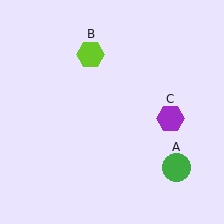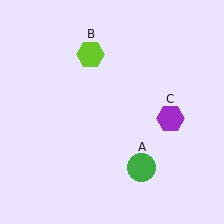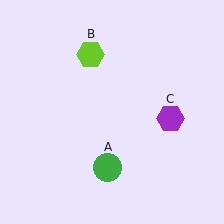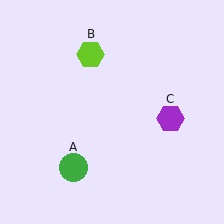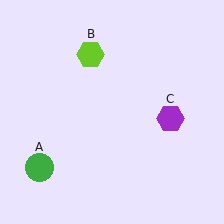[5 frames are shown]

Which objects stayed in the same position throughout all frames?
Lime hexagon (object B) and purple hexagon (object C) remained stationary.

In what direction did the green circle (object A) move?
The green circle (object A) moved left.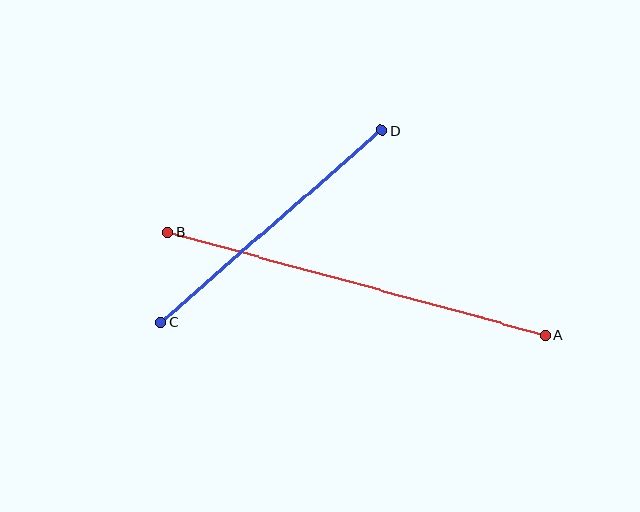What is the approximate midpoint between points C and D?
The midpoint is at approximately (271, 226) pixels.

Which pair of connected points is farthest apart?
Points A and B are farthest apart.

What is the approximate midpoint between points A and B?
The midpoint is at approximately (357, 284) pixels.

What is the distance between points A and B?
The distance is approximately 391 pixels.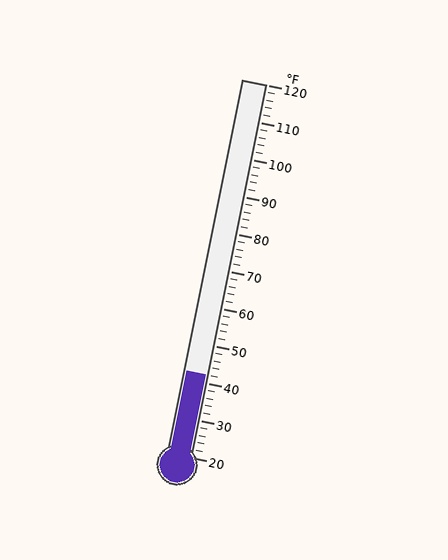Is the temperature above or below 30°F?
The temperature is above 30°F.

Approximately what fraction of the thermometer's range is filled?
The thermometer is filled to approximately 20% of its range.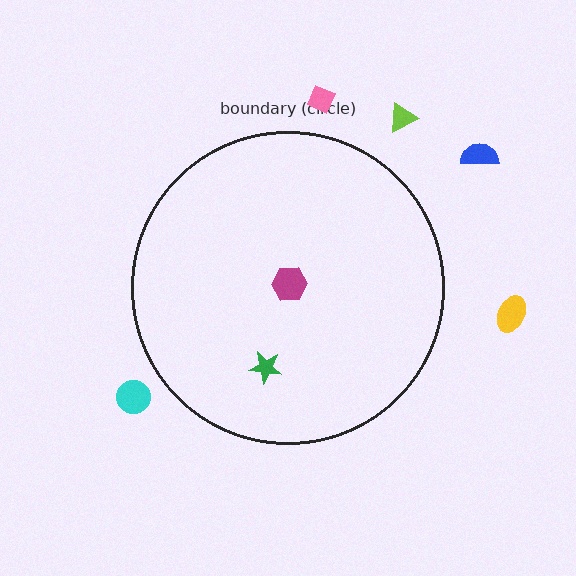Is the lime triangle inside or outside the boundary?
Outside.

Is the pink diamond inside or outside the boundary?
Outside.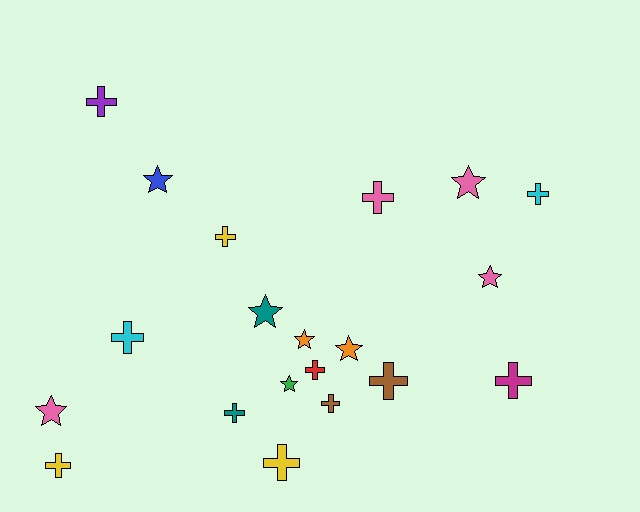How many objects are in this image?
There are 20 objects.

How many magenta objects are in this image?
There is 1 magenta object.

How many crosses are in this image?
There are 12 crosses.